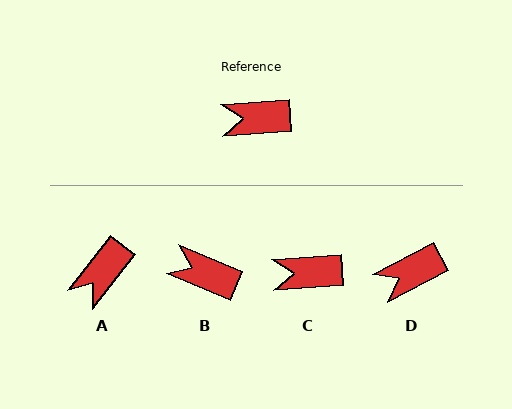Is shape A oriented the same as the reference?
No, it is off by about 48 degrees.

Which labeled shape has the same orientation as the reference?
C.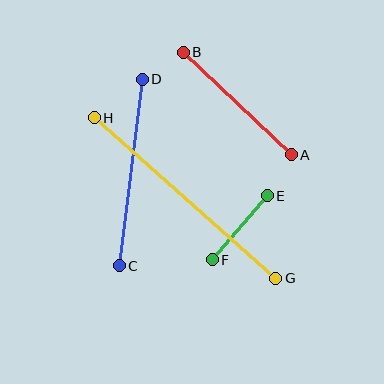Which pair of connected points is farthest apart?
Points G and H are farthest apart.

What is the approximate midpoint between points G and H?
The midpoint is at approximately (185, 198) pixels.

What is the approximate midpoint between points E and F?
The midpoint is at approximately (240, 228) pixels.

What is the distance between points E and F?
The distance is approximately 84 pixels.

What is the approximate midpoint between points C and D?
The midpoint is at approximately (131, 172) pixels.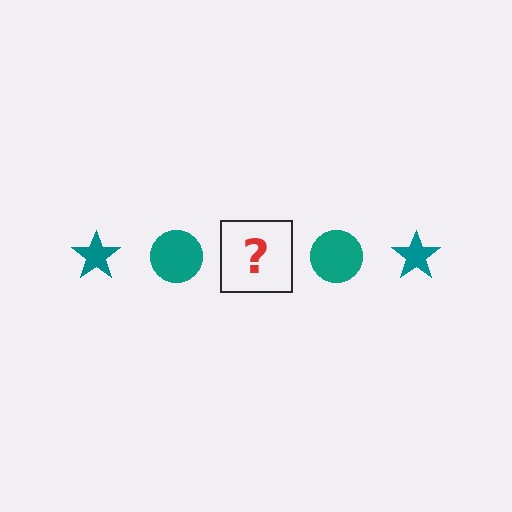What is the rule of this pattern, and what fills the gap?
The rule is that the pattern cycles through star, circle shapes in teal. The gap should be filled with a teal star.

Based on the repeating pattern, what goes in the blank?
The blank should be a teal star.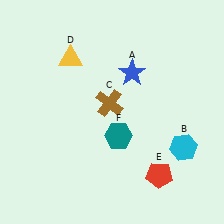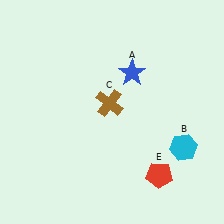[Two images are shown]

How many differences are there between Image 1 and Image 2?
There are 2 differences between the two images.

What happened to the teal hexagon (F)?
The teal hexagon (F) was removed in Image 2. It was in the bottom-right area of Image 1.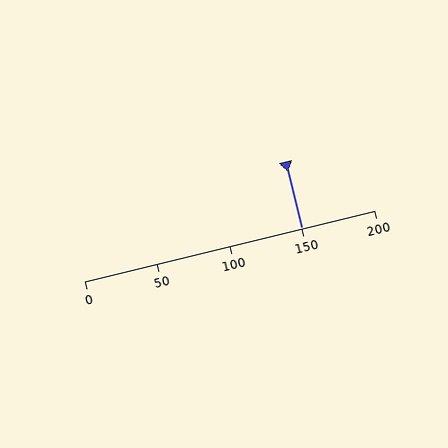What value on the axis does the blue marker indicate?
The marker indicates approximately 150.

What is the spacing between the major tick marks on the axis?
The major ticks are spaced 50 apart.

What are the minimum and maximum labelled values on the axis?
The axis runs from 0 to 200.